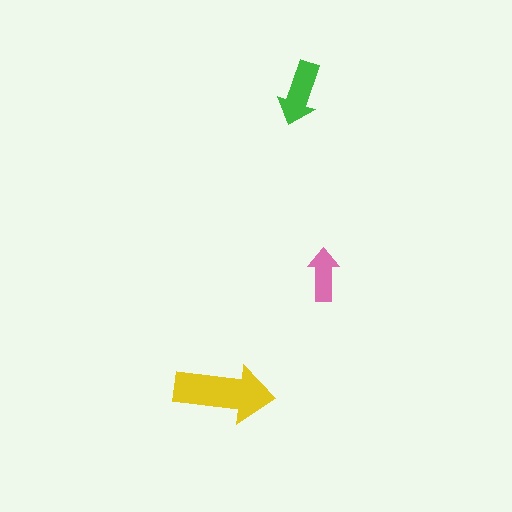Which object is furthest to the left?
The yellow arrow is leftmost.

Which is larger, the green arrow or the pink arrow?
The green one.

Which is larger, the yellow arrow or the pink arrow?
The yellow one.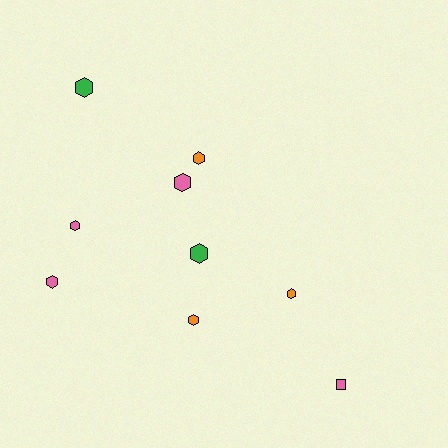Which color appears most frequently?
Pink, with 4 objects.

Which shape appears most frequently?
Hexagon, with 8 objects.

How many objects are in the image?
There are 9 objects.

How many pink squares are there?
There is 1 pink square.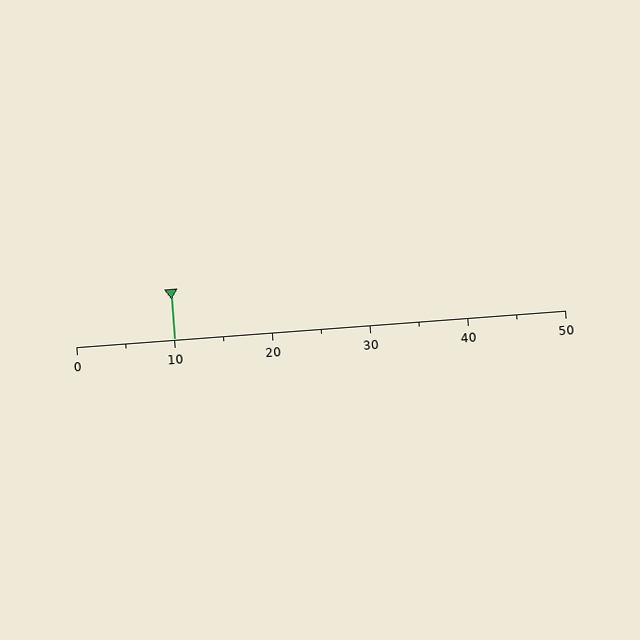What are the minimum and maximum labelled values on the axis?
The axis runs from 0 to 50.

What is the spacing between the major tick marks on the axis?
The major ticks are spaced 10 apart.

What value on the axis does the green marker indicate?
The marker indicates approximately 10.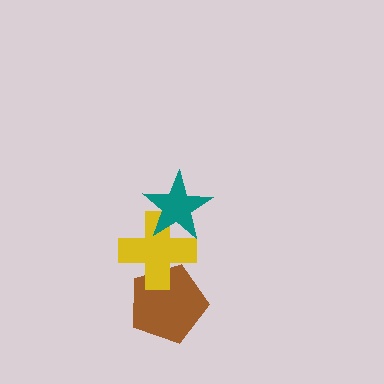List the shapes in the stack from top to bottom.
From top to bottom: the teal star, the yellow cross, the brown pentagon.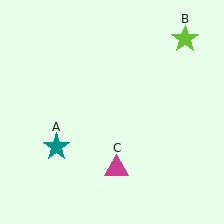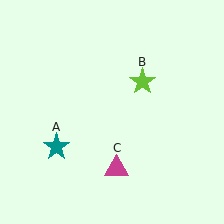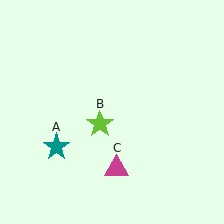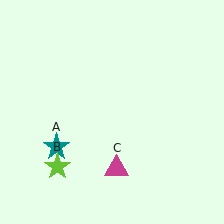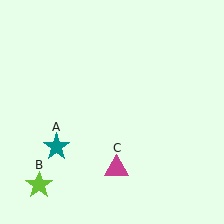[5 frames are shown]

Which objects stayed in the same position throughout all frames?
Teal star (object A) and magenta triangle (object C) remained stationary.